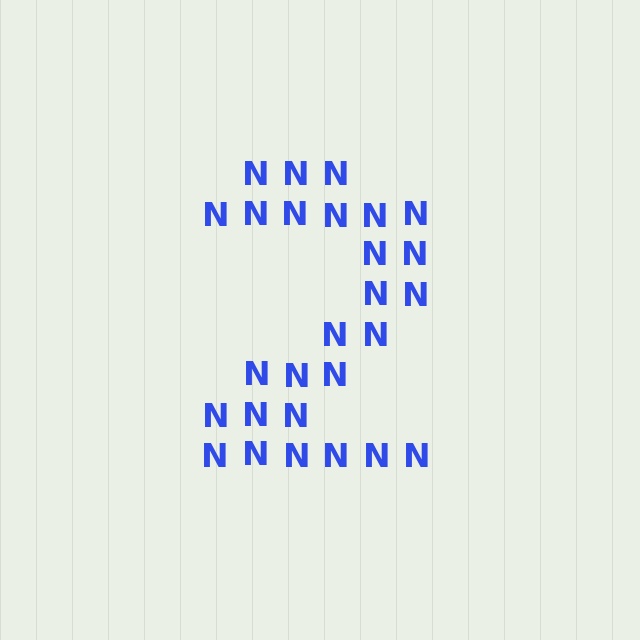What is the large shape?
The large shape is the digit 2.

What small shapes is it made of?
It is made of small letter N's.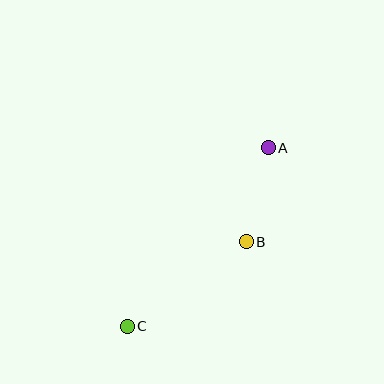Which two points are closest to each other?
Points A and B are closest to each other.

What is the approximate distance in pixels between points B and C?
The distance between B and C is approximately 146 pixels.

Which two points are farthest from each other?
Points A and C are farthest from each other.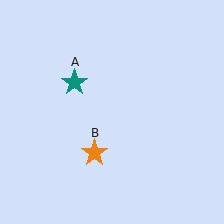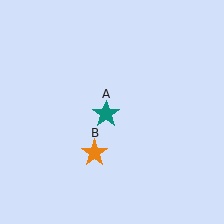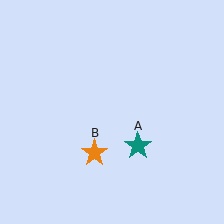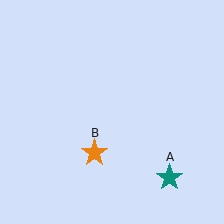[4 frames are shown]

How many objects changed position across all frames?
1 object changed position: teal star (object A).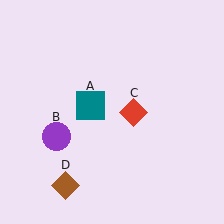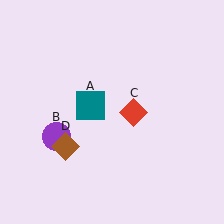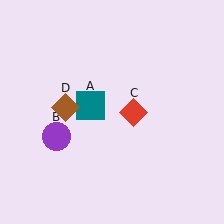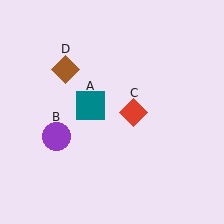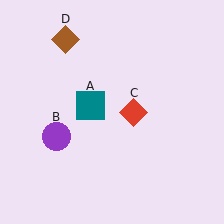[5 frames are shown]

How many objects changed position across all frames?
1 object changed position: brown diamond (object D).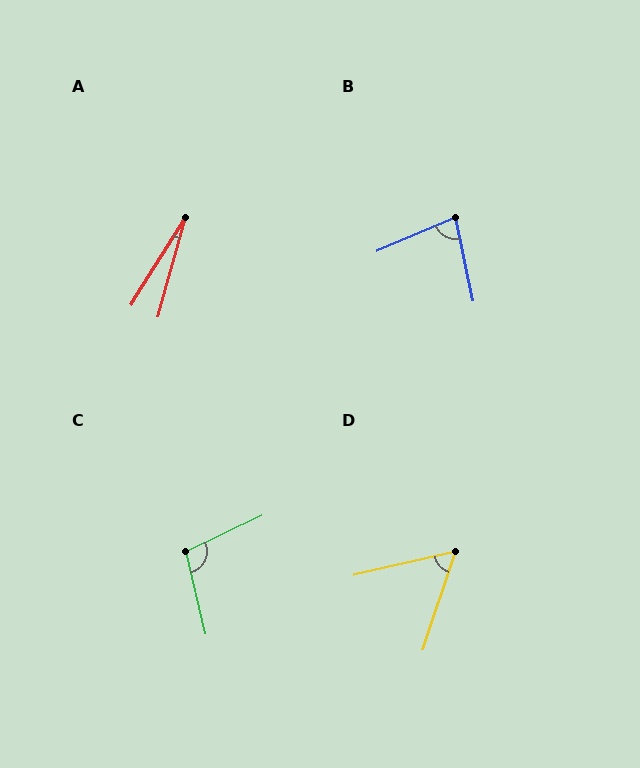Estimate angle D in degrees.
Approximately 59 degrees.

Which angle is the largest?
C, at approximately 102 degrees.